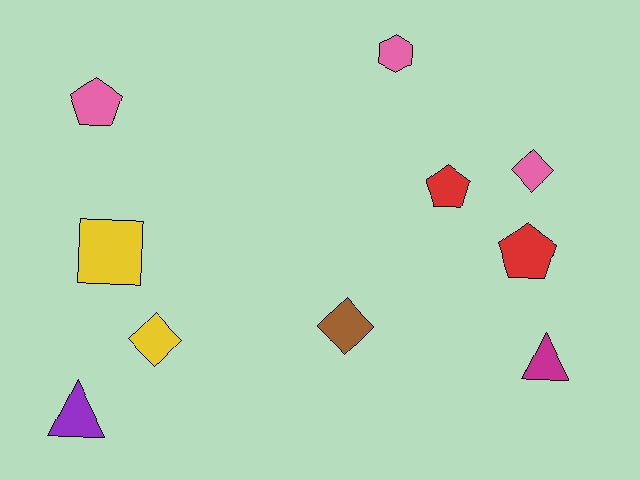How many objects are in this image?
There are 10 objects.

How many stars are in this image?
There are no stars.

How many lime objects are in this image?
There are no lime objects.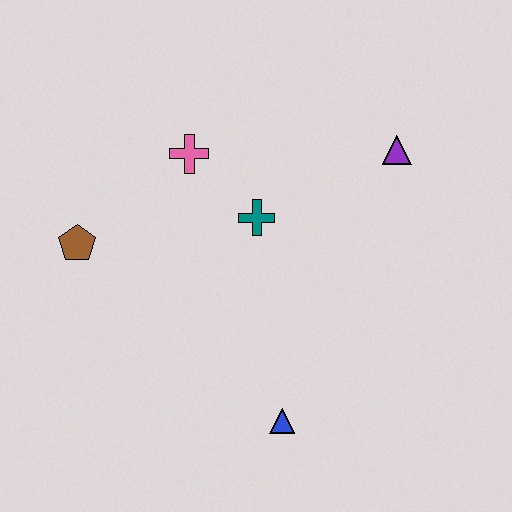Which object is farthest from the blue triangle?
The purple triangle is farthest from the blue triangle.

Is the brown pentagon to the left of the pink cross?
Yes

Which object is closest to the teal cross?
The pink cross is closest to the teal cross.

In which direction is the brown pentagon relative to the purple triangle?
The brown pentagon is to the left of the purple triangle.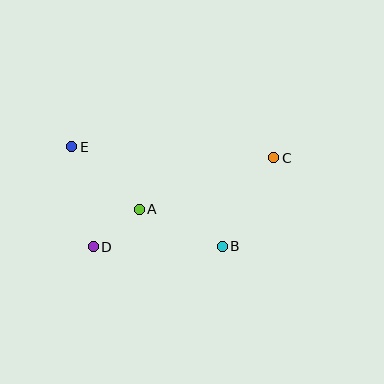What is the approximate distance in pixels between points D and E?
The distance between D and E is approximately 102 pixels.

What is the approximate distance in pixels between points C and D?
The distance between C and D is approximately 201 pixels.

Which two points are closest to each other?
Points A and D are closest to each other.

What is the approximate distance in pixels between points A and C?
The distance between A and C is approximately 144 pixels.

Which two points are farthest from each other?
Points C and E are farthest from each other.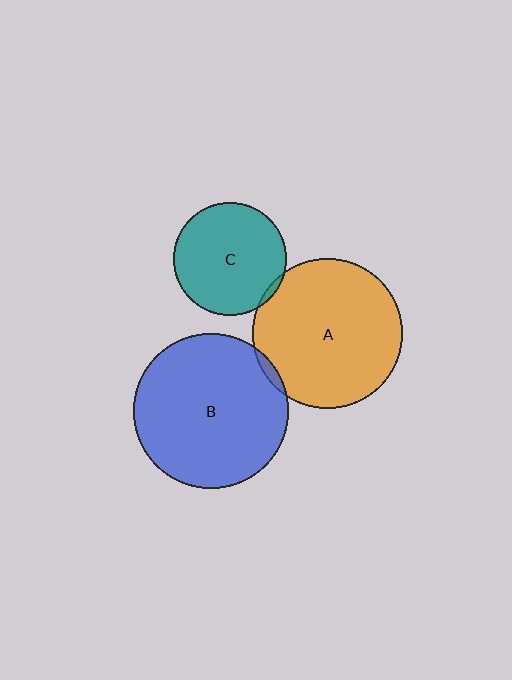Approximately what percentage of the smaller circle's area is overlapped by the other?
Approximately 5%.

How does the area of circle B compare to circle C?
Approximately 1.9 times.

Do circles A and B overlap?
Yes.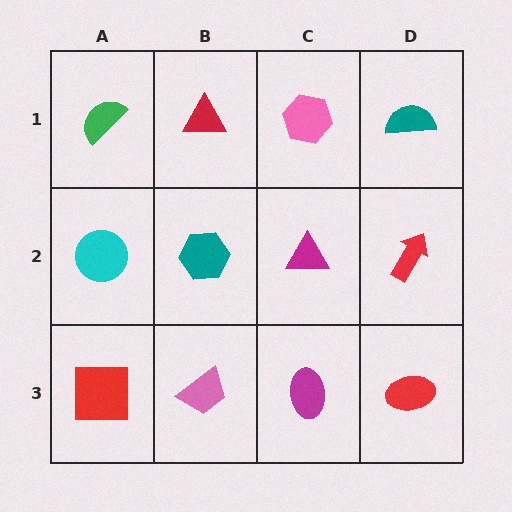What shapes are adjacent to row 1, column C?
A magenta triangle (row 2, column C), a red triangle (row 1, column B), a teal semicircle (row 1, column D).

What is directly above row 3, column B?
A teal hexagon.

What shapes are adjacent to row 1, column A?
A cyan circle (row 2, column A), a red triangle (row 1, column B).